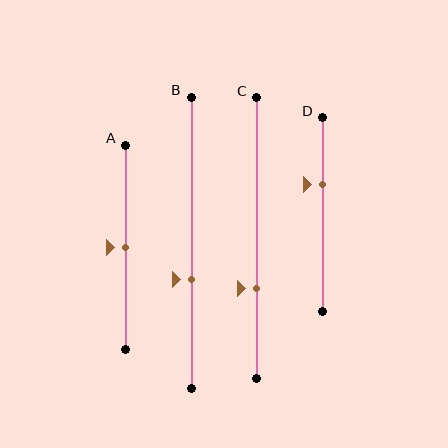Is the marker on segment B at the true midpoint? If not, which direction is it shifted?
No, the marker on segment B is shifted downward by about 13% of the segment length.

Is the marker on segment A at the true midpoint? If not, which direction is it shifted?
Yes, the marker on segment A is at the true midpoint.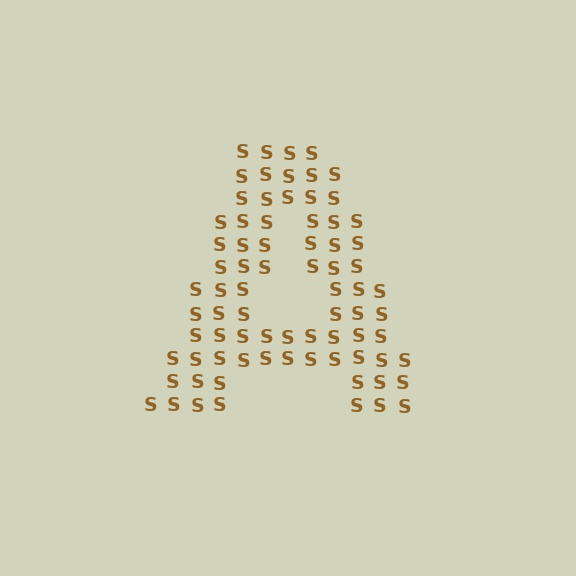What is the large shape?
The large shape is the letter A.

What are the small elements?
The small elements are letter S's.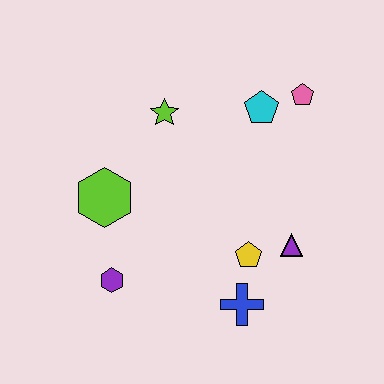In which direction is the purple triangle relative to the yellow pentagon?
The purple triangle is to the right of the yellow pentagon.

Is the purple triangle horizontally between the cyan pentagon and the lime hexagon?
No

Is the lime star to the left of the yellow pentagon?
Yes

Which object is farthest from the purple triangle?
The lime hexagon is farthest from the purple triangle.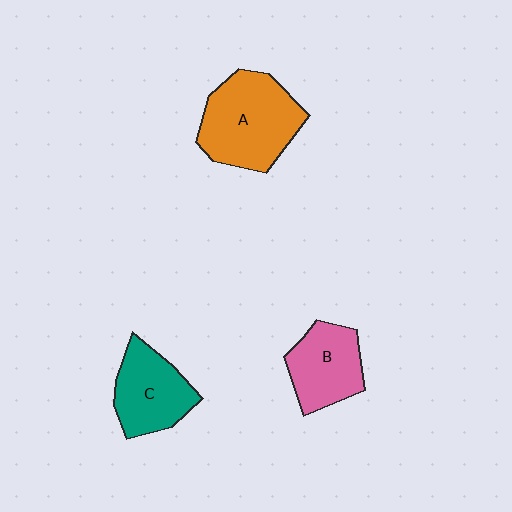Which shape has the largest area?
Shape A (orange).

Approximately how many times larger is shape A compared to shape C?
Approximately 1.4 times.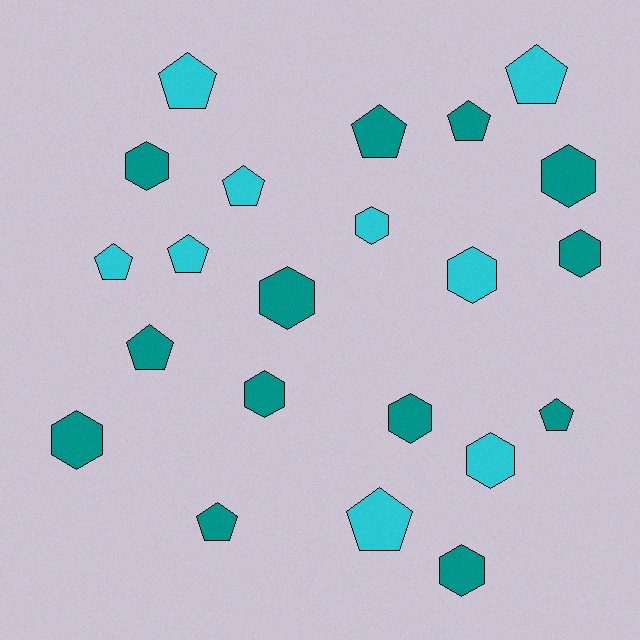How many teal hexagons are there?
There are 8 teal hexagons.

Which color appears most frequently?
Teal, with 13 objects.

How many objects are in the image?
There are 22 objects.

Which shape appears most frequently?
Pentagon, with 11 objects.